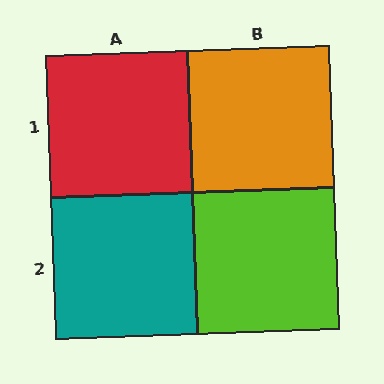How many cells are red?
1 cell is red.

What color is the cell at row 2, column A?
Teal.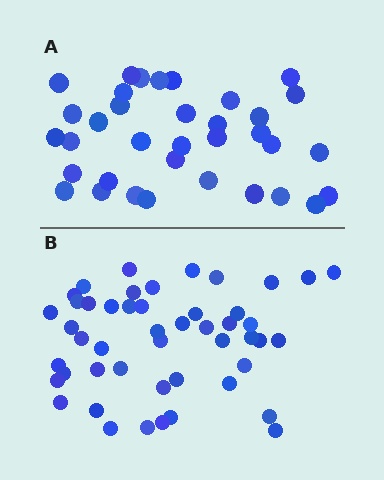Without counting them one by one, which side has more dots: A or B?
Region B (the bottom region) has more dots.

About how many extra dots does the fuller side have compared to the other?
Region B has approximately 15 more dots than region A.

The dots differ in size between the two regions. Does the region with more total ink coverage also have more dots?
No. Region A has more total ink coverage because its dots are larger, but region B actually contains more individual dots. Total area can be misleading — the number of items is what matters here.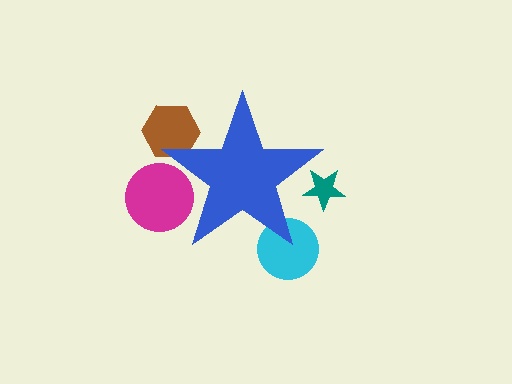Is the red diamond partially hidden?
Yes, the red diamond is partially hidden behind the blue star.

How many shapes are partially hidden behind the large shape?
5 shapes are partially hidden.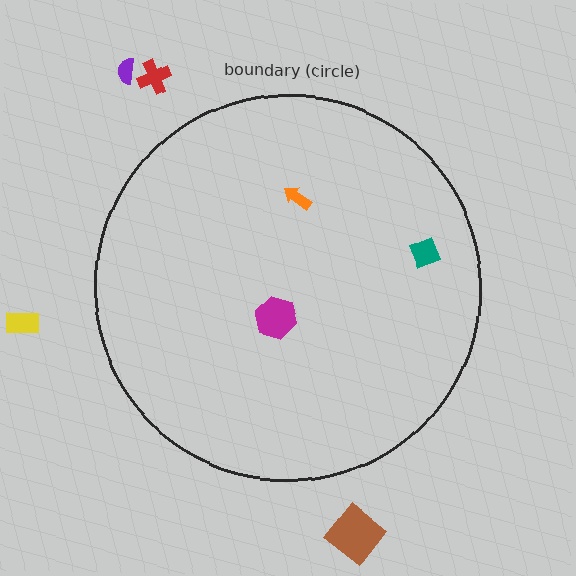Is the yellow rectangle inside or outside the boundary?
Outside.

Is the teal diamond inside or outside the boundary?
Inside.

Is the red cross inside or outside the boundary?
Outside.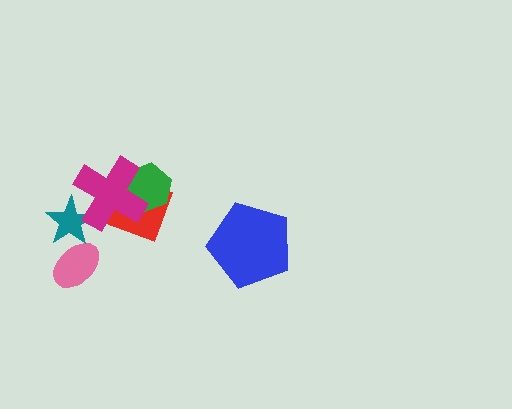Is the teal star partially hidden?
Yes, it is partially covered by another shape.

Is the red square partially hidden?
Yes, it is partially covered by another shape.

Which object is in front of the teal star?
The magenta cross is in front of the teal star.